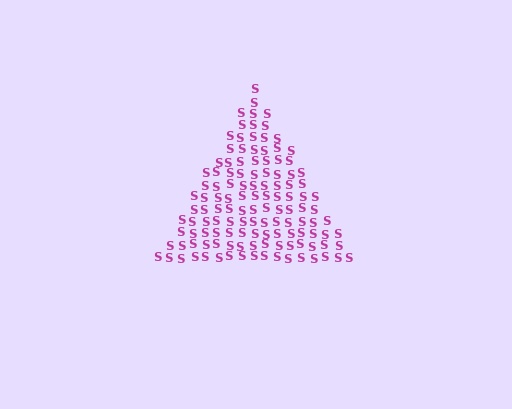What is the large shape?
The large shape is a triangle.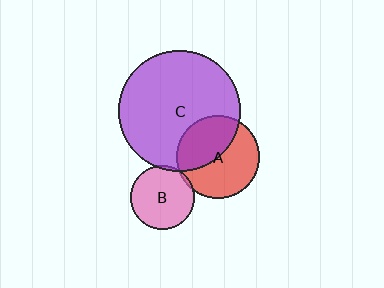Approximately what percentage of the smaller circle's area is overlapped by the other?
Approximately 5%.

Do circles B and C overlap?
Yes.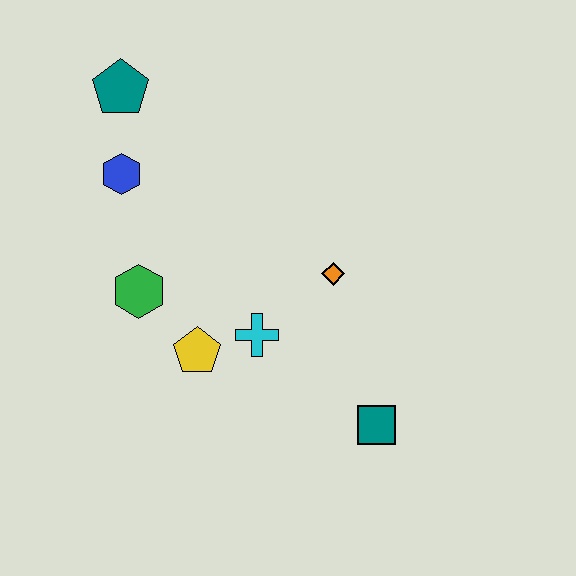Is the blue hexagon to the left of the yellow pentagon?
Yes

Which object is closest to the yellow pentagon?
The cyan cross is closest to the yellow pentagon.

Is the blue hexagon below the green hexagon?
No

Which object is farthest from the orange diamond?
The teal pentagon is farthest from the orange diamond.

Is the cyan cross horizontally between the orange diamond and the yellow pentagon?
Yes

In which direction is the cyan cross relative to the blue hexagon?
The cyan cross is below the blue hexagon.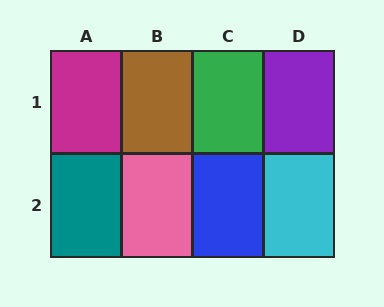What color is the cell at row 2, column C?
Blue.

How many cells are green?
1 cell is green.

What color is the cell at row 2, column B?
Pink.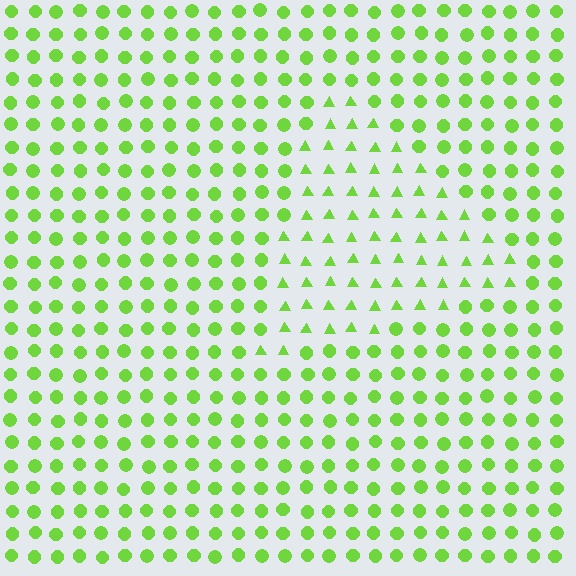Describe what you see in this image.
The image is filled with small lime elements arranged in a uniform grid. A triangle-shaped region contains triangles, while the surrounding area contains circles. The boundary is defined purely by the change in element shape.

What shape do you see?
I see a triangle.